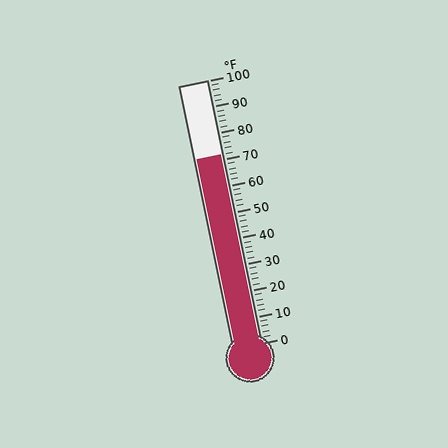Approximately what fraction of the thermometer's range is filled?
The thermometer is filled to approximately 70% of its range.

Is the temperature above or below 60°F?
The temperature is above 60°F.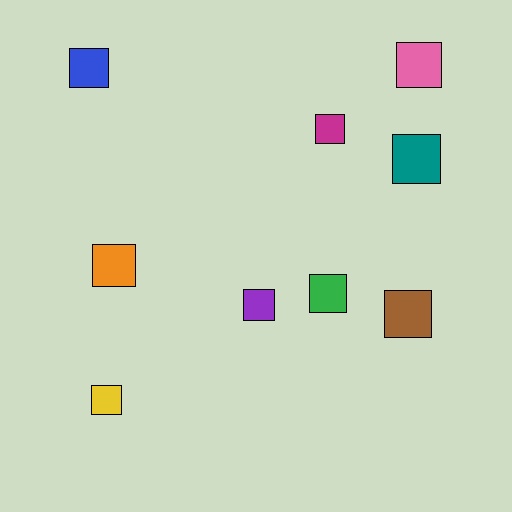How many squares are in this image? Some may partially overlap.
There are 9 squares.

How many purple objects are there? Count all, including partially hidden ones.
There is 1 purple object.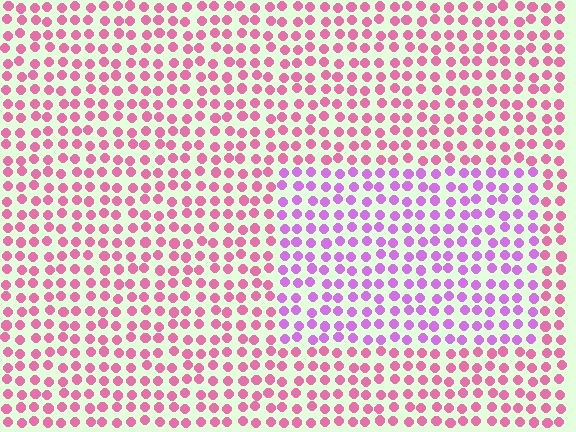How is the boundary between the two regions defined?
The boundary is defined purely by a slight shift in hue (about 40 degrees). Spacing, size, and orientation are identical on both sides.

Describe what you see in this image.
The image is filled with small pink elements in a uniform arrangement. A rectangle-shaped region is visible where the elements are tinted to a slightly different hue, forming a subtle color boundary.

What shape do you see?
I see a rectangle.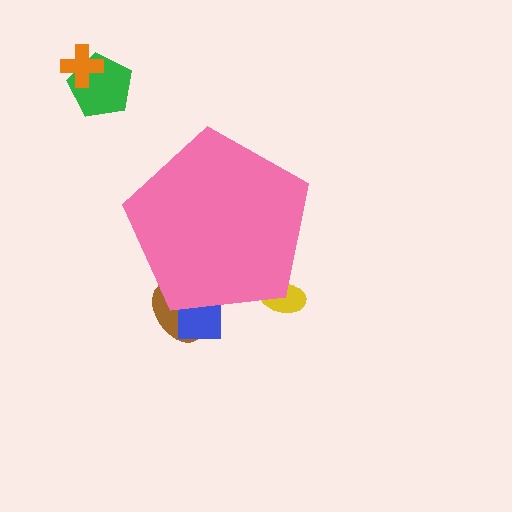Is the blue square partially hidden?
Yes, the blue square is partially hidden behind the pink pentagon.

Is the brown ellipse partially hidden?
Yes, the brown ellipse is partially hidden behind the pink pentagon.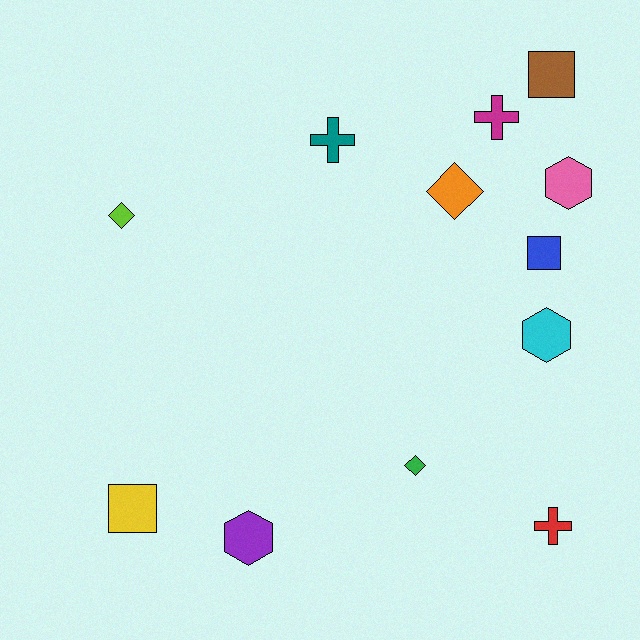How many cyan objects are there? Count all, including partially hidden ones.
There is 1 cyan object.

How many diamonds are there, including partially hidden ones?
There are 3 diamonds.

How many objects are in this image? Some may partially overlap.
There are 12 objects.